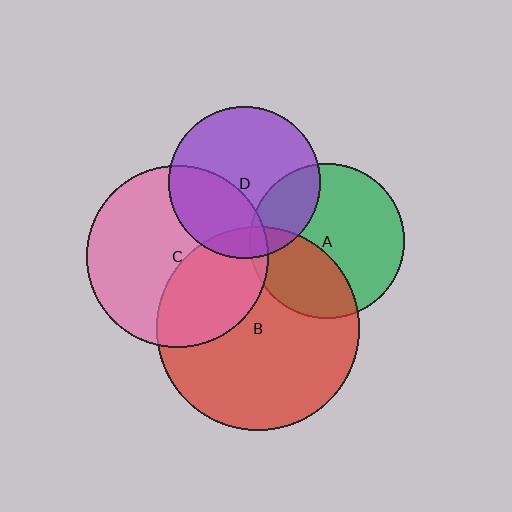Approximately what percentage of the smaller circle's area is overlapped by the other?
Approximately 5%.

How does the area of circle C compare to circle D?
Approximately 1.5 times.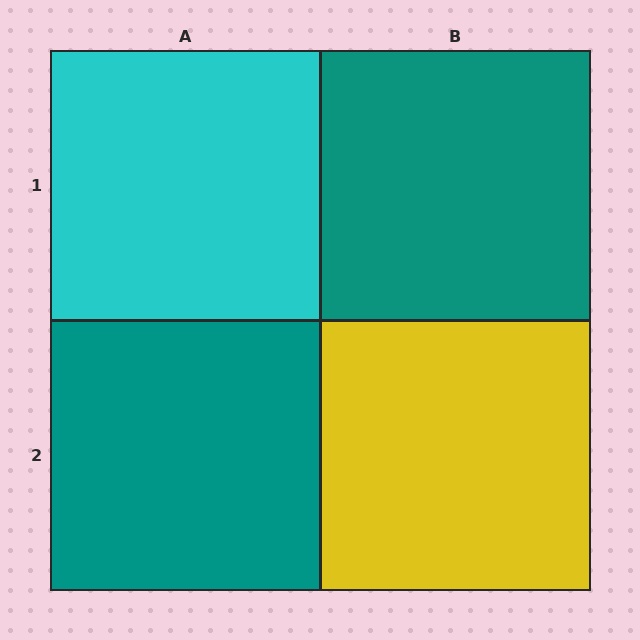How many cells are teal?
2 cells are teal.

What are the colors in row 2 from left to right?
Teal, yellow.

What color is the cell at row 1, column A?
Cyan.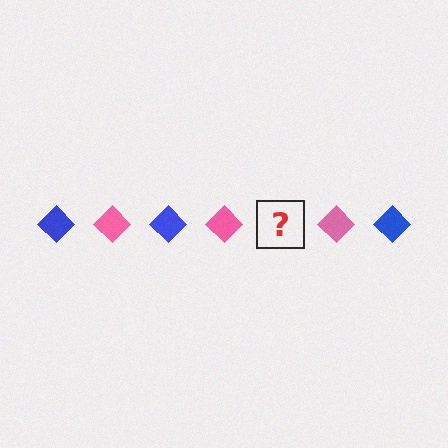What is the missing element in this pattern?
The missing element is a blue diamond.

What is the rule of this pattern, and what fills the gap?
The rule is that the pattern cycles through blue, pink diamonds. The gap should be filled with a blue diamond.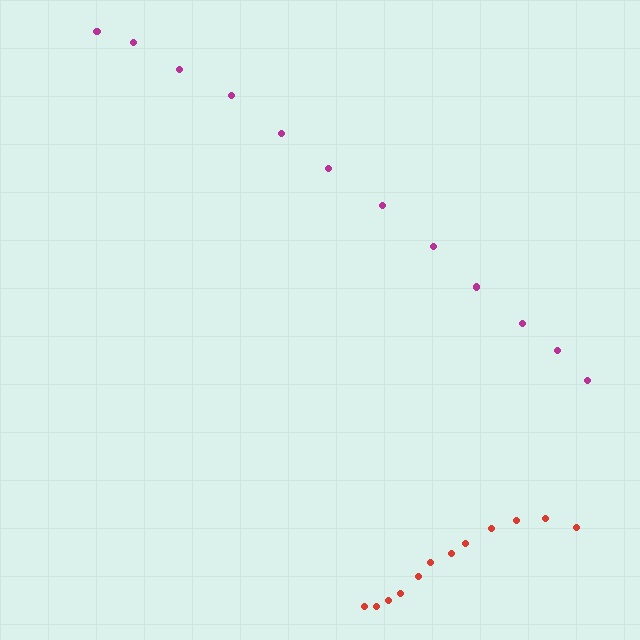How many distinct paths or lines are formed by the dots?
There are 2 distinct paths.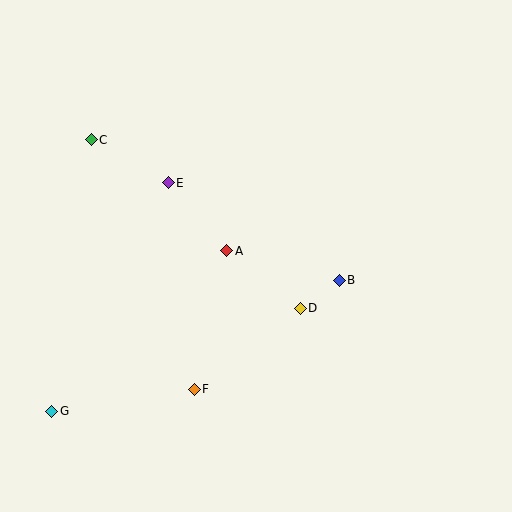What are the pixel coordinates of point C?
Point C is at (91, 140).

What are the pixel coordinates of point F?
Point F is at (194, 389).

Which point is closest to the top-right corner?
Point B is closest to the top-right corner.